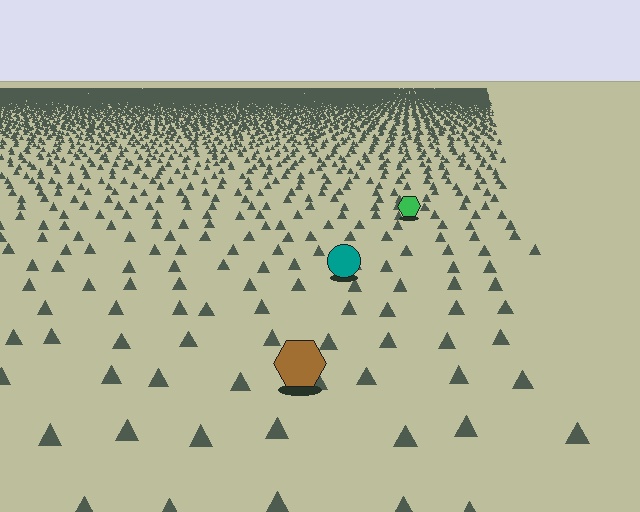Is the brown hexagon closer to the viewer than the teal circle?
Yes. The brown hexagon is closer — you can tell from the texture gradient: the ground texture is coarser near it.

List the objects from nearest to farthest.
From nearest to farthest: the brown hexagon, the teal circle, the green hexagon.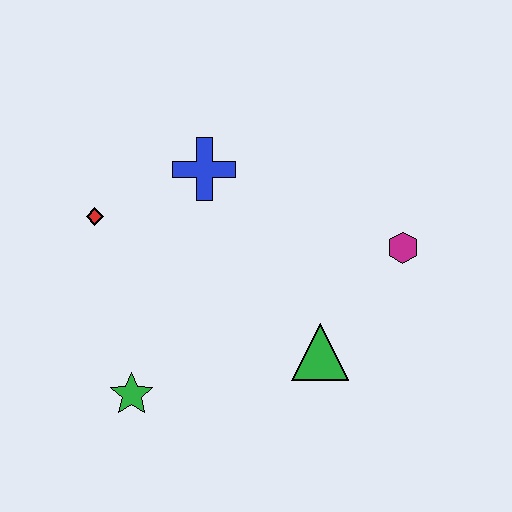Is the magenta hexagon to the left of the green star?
No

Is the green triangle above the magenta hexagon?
No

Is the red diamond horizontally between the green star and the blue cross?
No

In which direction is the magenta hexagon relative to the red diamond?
The magenta hexagon is to the right of the red diamond.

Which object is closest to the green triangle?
The magenta hexagon is closest to the green triangle.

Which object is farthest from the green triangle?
The red diamond is farthest from the green triangle.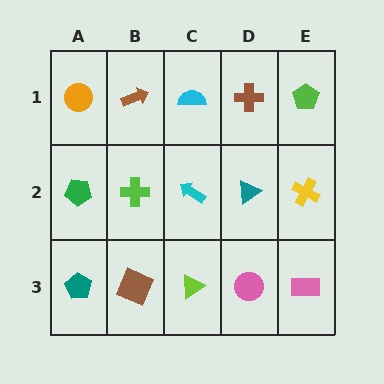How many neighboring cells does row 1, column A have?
2.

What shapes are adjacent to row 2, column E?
A lime pentagon (row 1, column E), a pink rectangle (row 3, column E), a teal triangle (row 2, column D).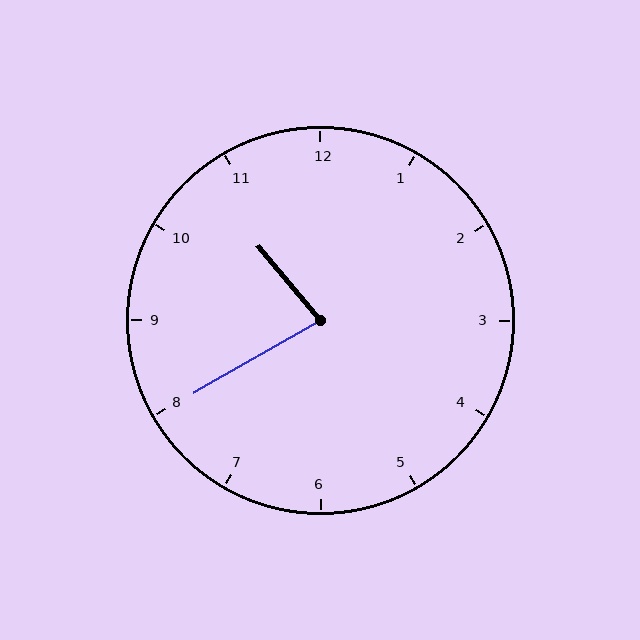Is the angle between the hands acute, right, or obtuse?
It is acute.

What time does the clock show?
10:40.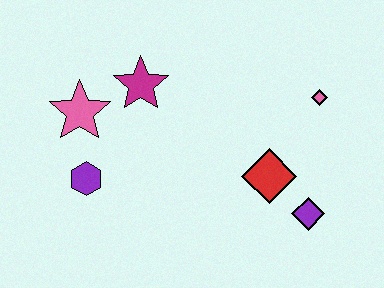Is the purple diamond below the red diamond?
Yes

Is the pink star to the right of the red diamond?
No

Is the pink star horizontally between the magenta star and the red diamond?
No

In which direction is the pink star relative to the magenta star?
The pink star is to the left of the magenta star.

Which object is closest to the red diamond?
The purple diamond is closest to the red diamond.